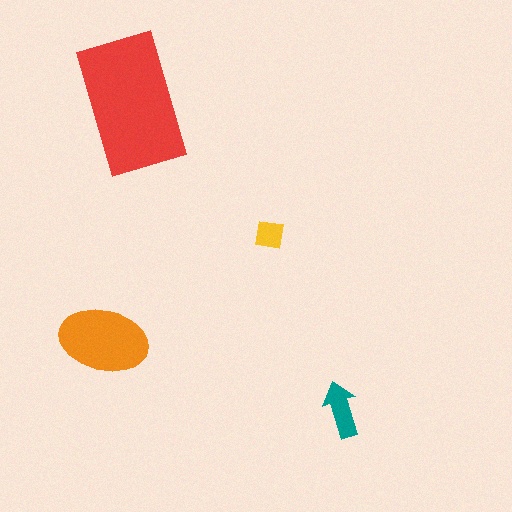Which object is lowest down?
The teal arrow is bottommost.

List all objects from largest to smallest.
The red rectangle, the orange ellipse, the teal arrow, the yellow square.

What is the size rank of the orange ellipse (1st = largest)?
2nd.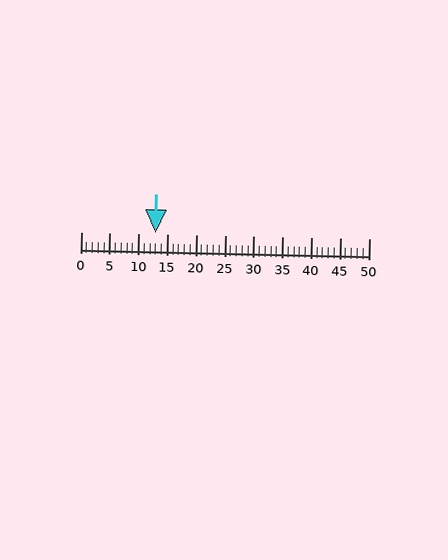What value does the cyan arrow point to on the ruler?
The cyan arrow points to approximately 13.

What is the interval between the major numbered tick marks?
The major tick marks are spaced 5 units apart.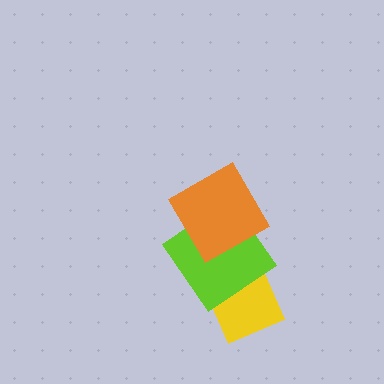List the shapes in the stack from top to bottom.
From top to bottom: the orange diamond, the lime diamond, the yellow diamond.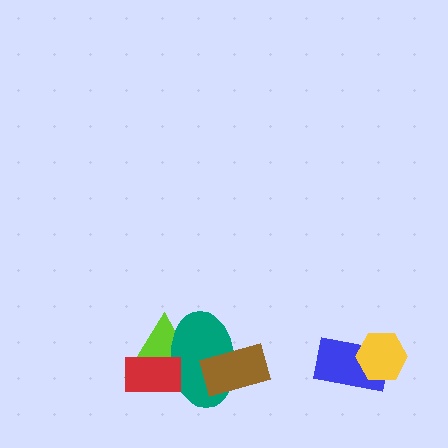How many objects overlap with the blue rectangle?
1 object overlaps with the blue rectangle.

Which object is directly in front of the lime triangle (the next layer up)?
The teal ellipse is directly in front of the lime triangle.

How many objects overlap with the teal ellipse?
3 objects overlap with the teal ellipse.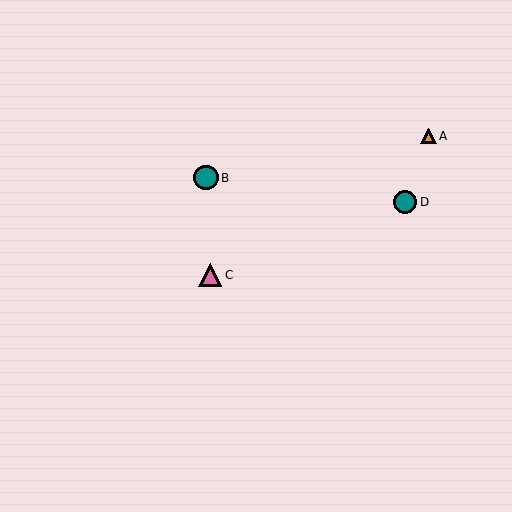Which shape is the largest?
The teal circle (labeled B) is the largest.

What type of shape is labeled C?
Shape C is a pink triangle.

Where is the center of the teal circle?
The center of the teal circle is at (405, 202).